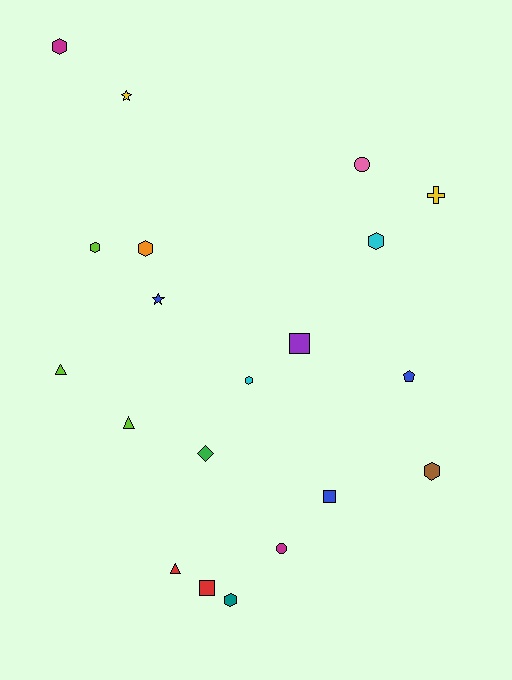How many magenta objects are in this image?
There are 2 magenta objects.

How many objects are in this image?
There are 20 objects.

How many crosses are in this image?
There is 1 cross.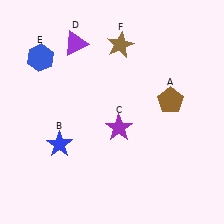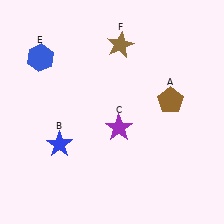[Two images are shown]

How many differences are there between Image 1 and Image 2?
There is 1 difference between the two images.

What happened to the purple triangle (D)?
The purple triangle (D) was removed in Image 2. It was in the top-left area of Image 1.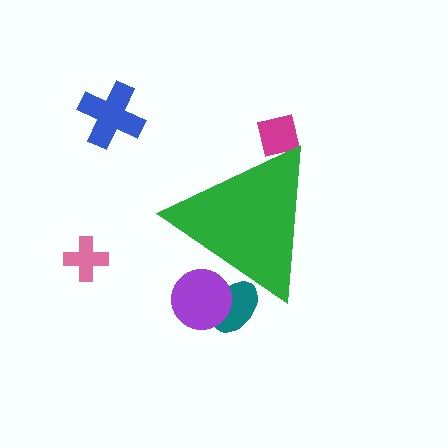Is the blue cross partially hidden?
No, the blue cross is fully visible.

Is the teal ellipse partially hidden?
Yes, the teal ellipse is partially hidden behind the green triangle.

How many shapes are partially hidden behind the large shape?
3 shapes are partially hidden.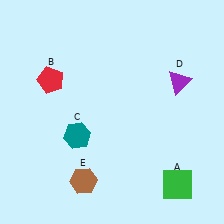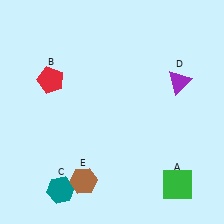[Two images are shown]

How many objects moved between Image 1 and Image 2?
1 object moved between the two images.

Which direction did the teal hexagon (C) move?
The teal hexagon (C) moved down.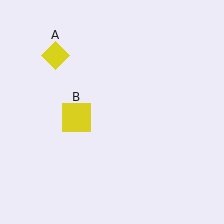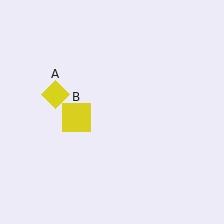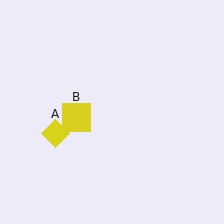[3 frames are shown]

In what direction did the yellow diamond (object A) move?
The yellow diamond (object A) moved down.